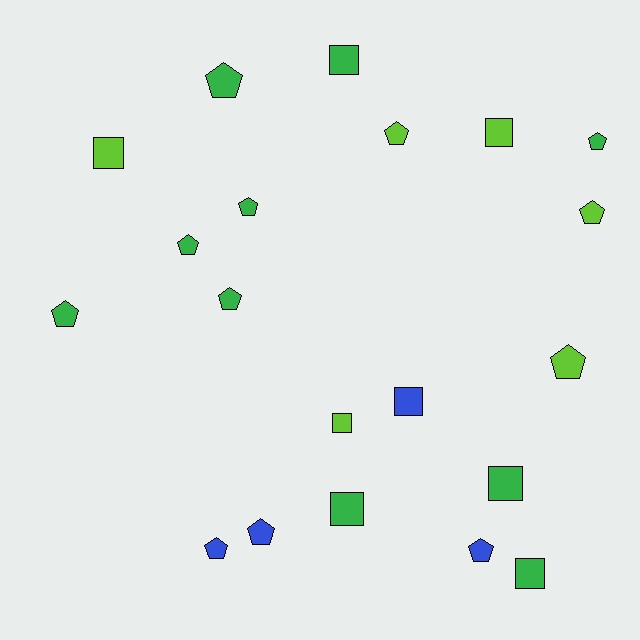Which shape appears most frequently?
Pentagon, with 12 objects.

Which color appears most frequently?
Green, with 10 objects.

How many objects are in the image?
There are 20 objects.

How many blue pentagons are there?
There are 3 blue pentagons.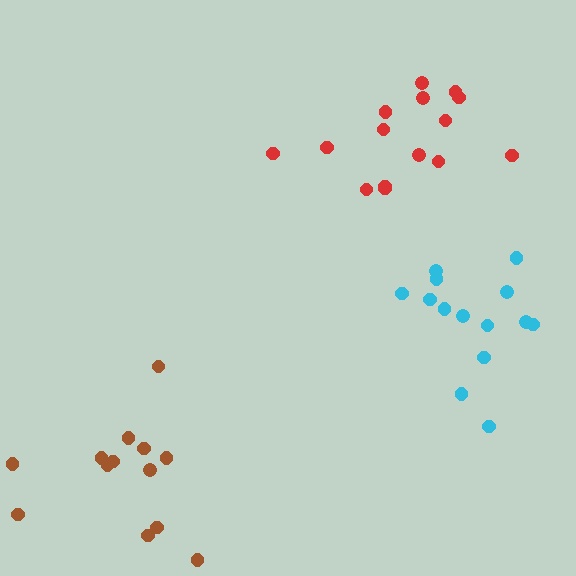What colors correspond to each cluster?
The clusters are colored: red, cyan, brown.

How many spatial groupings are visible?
There are 3 spatial groupings.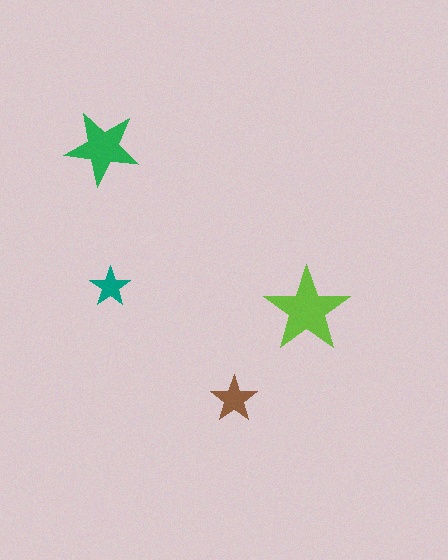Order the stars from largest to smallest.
the lime one, the green one, the brown one, the teal one.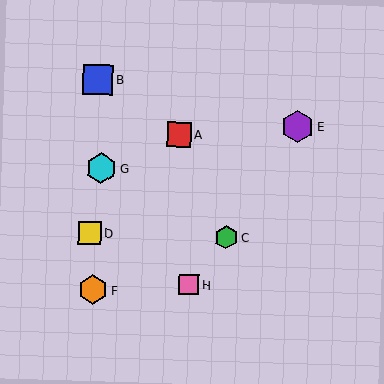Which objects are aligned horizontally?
Objects C, D are aligned horizontally.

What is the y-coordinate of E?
Object E is at y≈126.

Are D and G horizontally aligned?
No, D is at y≈233 and G is at y≈168.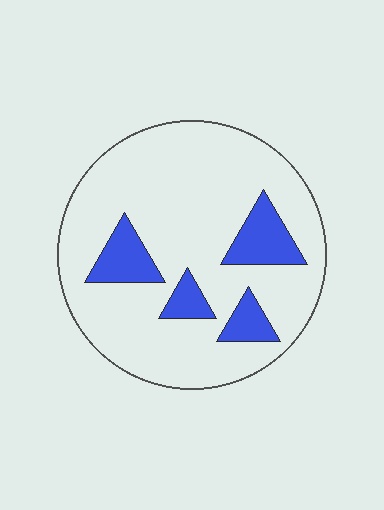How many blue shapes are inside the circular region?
4.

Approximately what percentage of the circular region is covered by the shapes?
Approximately 15%.